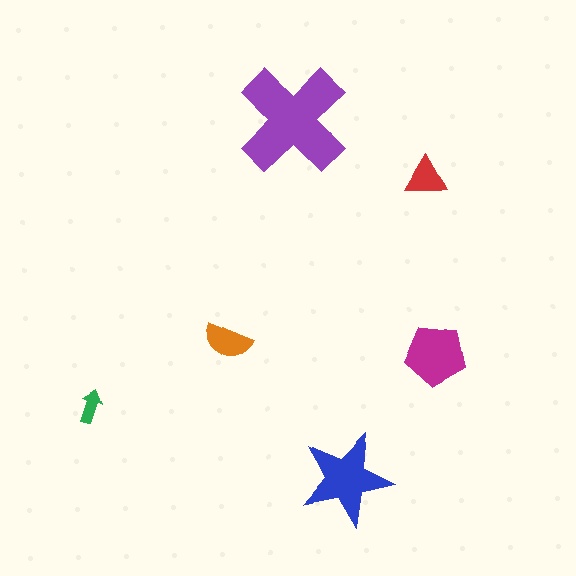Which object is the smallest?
The green arrow.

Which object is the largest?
The purple cross.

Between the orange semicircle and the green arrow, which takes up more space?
The orange semicircle.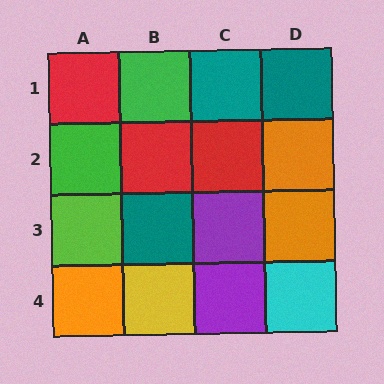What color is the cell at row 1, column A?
Red.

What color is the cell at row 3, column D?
Orange.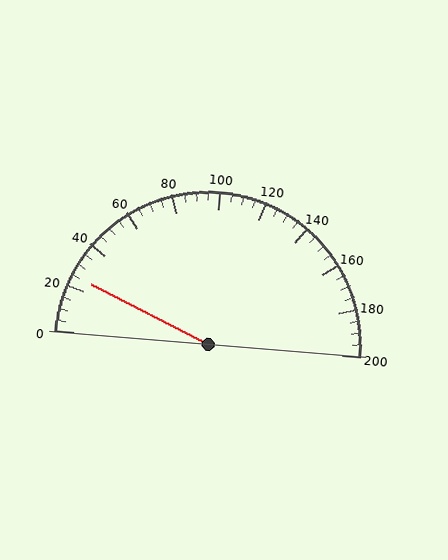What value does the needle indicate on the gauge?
The needle indicates approximately 25.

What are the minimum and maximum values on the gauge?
The gauge ranges from 0 to 200.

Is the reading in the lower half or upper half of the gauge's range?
The reading is in the lower half of the range (0 to 200).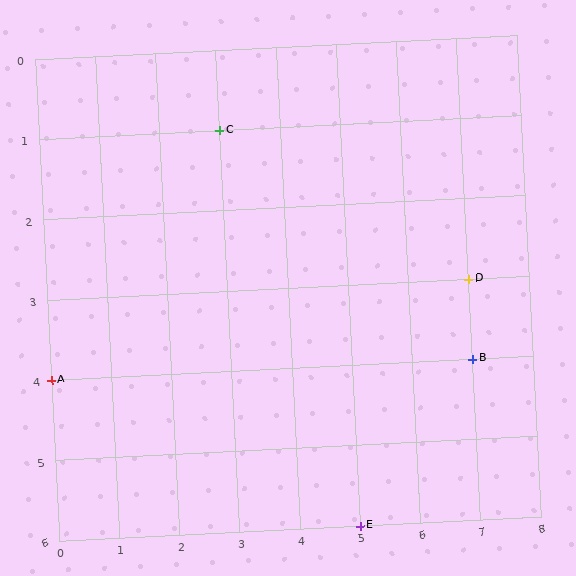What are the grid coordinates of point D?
Point D is at grid coordinates (7, 3).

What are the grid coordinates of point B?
Point B is at grid coordinates (7, 4).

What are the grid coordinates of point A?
Point A is at grid coordinates (0, 4).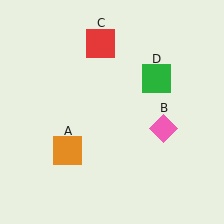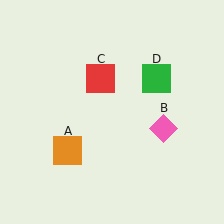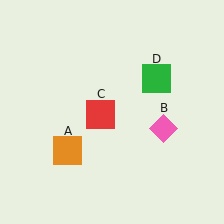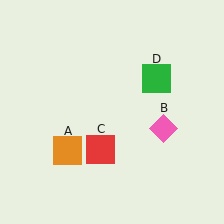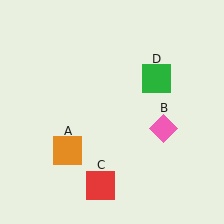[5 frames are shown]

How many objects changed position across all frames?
1 object changed position: red square (object C).